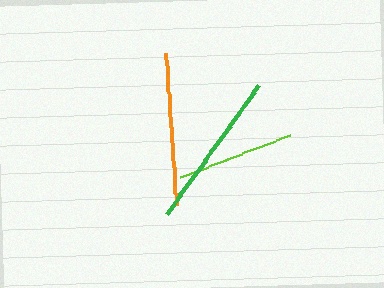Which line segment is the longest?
The green line is the longest at approximately 159 pixels.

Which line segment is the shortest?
The lime line is the shortest at approximately 118 pixels.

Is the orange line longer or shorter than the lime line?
The orange line is longer than the lime line.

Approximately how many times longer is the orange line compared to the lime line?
The orange line is approximately 1.3 times the length of the lime line.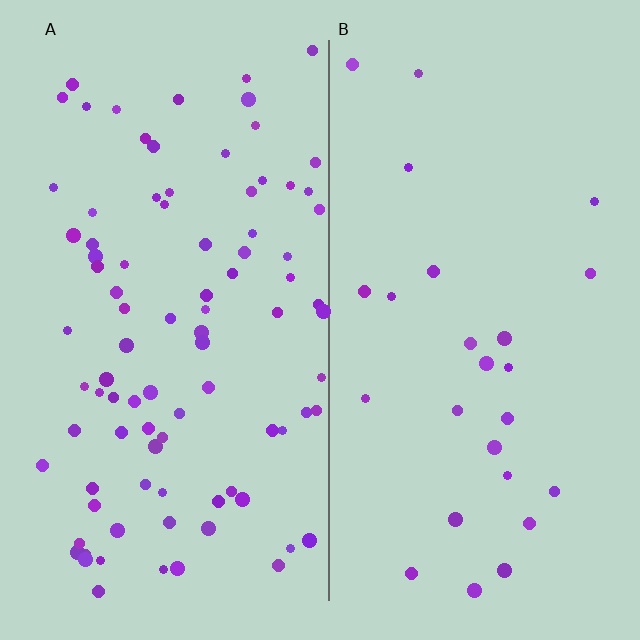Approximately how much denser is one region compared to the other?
Approximately 3.5× — region A over region B.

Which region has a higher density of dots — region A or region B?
A (the left).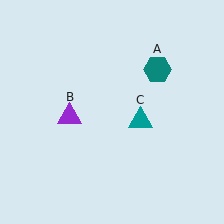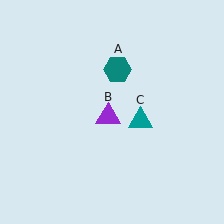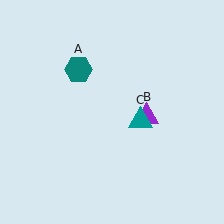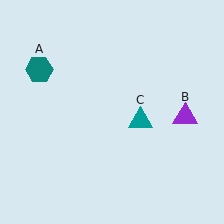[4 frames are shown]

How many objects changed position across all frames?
2 objects changed position: teal hexagon (object A), purple triangle (object B).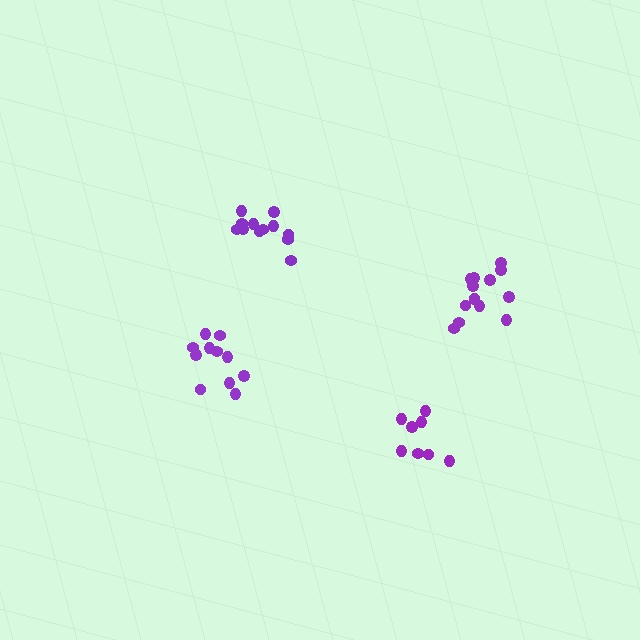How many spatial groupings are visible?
There are 4 spatial groupings.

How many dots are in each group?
Group 1: 11 dots, Group 2: 14 dots, Group 3: 12 dots, Group 4: 8 dots (45 total).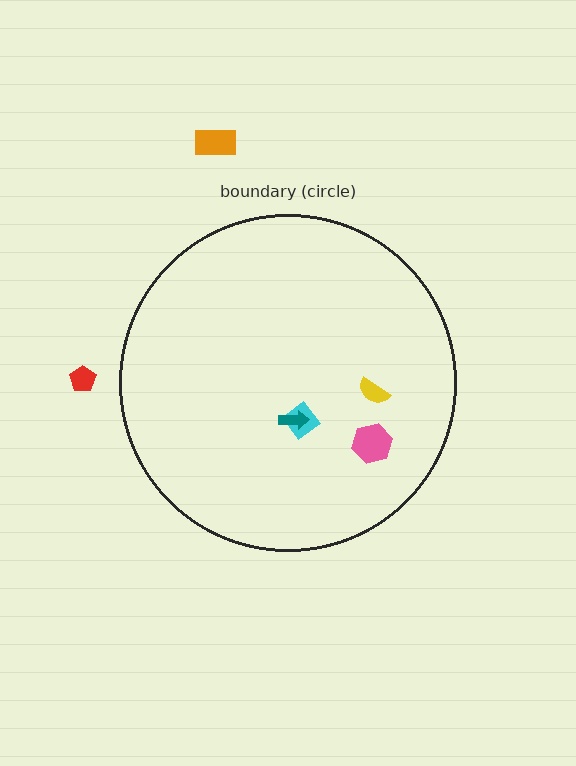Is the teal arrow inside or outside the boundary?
Inside.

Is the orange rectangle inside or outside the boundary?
Outside.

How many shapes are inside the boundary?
4 inside, 2 outside.